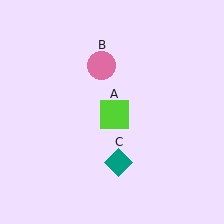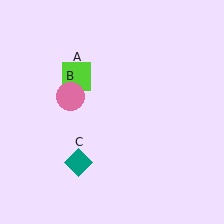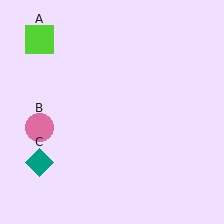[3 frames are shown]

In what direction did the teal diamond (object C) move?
The teal diamond (object C) moved left.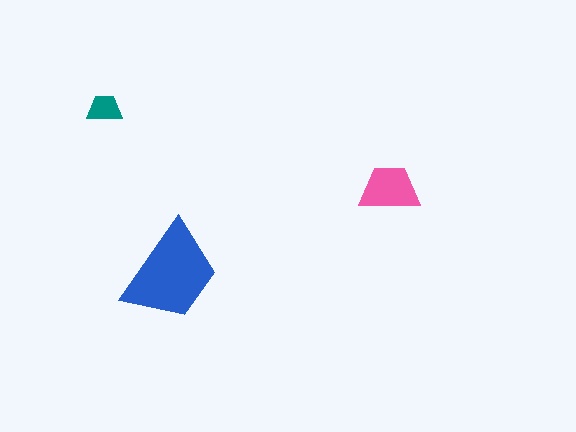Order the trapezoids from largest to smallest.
the blue one, the pink one, the teal one.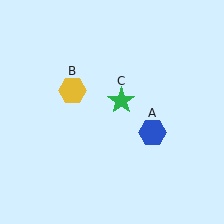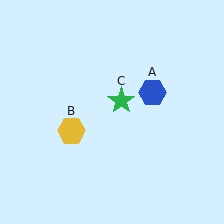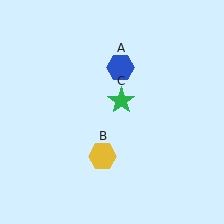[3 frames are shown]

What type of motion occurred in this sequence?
The blue hexagon (object A), yellow hexagon (object B) rotated counterclockwise around the center of the scene.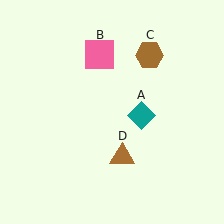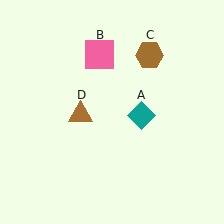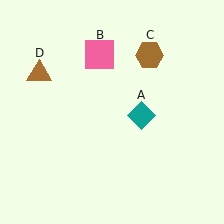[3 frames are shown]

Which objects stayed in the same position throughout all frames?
Teal diamond (object A) and pink square (object B) and brown hexagon (object C) remained stationary.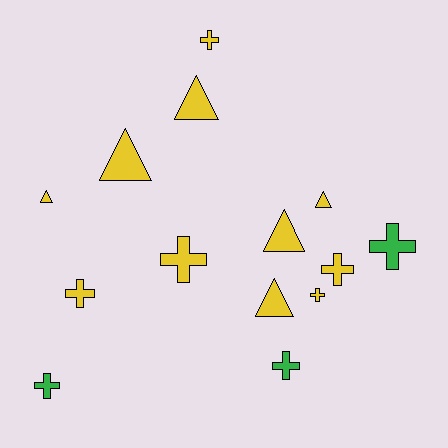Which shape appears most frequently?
Cross, with 8 objects.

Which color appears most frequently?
Yellow, with 11 objects.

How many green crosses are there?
There are 3 green crosses.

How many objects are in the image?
There are 14 objects.